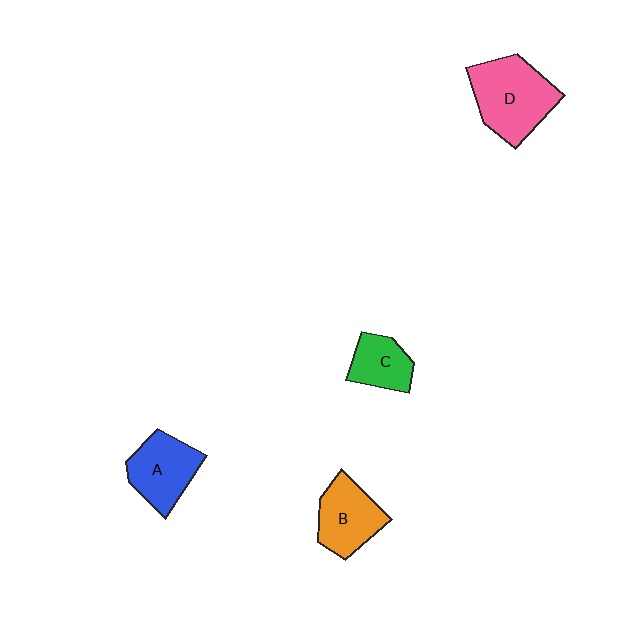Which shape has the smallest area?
Shape C (green).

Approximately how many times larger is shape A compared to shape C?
Approximately 1.4 times.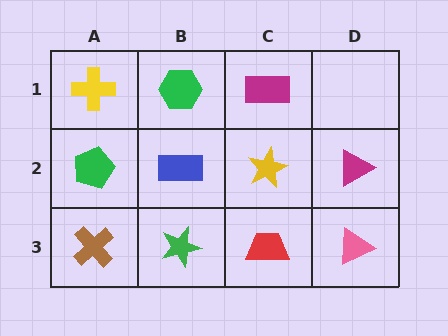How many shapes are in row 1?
3 shapes.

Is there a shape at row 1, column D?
No, that cell is empty.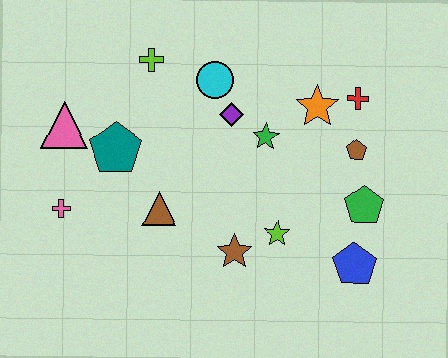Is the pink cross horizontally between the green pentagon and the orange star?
No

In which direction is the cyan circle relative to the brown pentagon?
The cyan circle is to the left of the brown pentagon.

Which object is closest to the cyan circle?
The purple diamond is closest to the cyan circle.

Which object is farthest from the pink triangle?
The blue pentagon is farthest from the pink triangle.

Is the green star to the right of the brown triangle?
Yes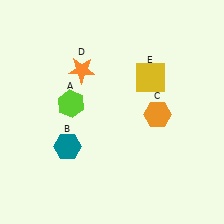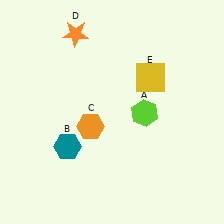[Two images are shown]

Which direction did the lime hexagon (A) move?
The lime hexagon (A) moved right.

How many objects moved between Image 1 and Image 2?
3 objects moved between the two images.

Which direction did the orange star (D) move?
The orange star (D) moved up.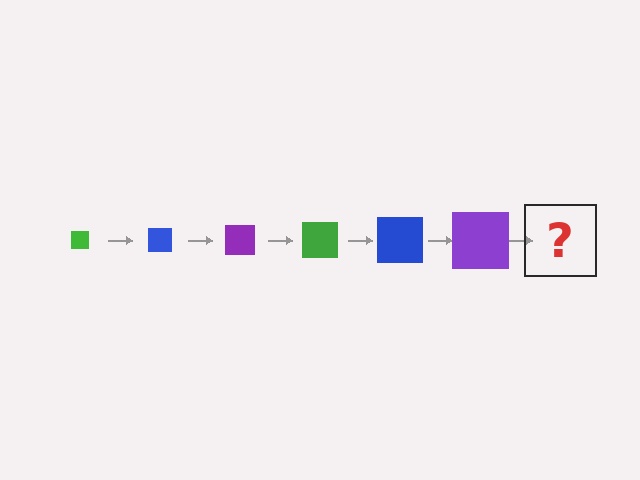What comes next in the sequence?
The next element should be a green square, larger than the previous one.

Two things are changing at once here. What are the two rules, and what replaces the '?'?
The two rules are that the square grows larger each step and the color cycles through green, blue, and purple. The '?' should be a green square, larger than the previous one.